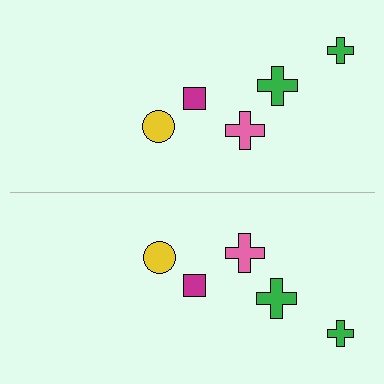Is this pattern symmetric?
Yes, this pattern has bilateral (reflection) symmetry.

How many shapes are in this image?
There are 10 shapes in this image.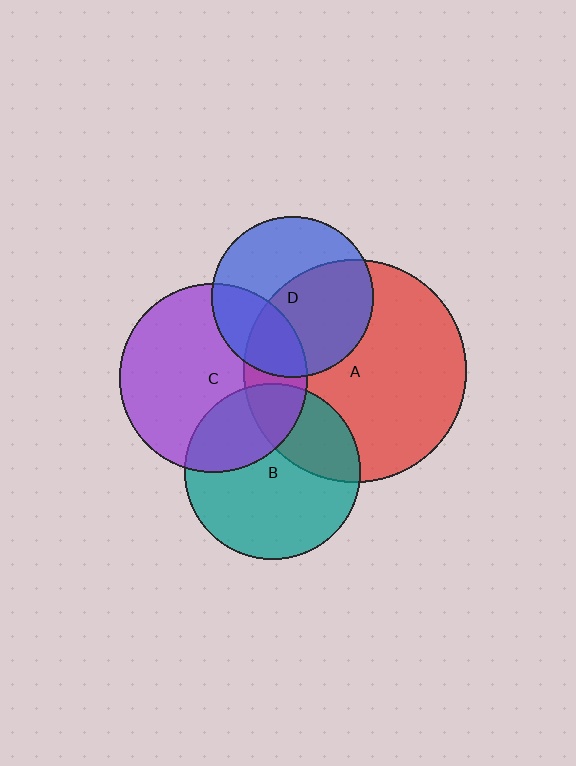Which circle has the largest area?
Circle A (red).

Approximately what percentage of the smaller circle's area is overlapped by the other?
Approximately 25%.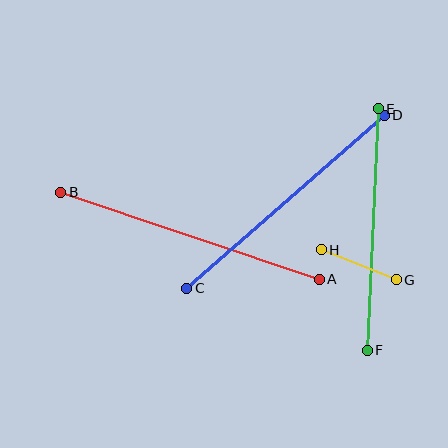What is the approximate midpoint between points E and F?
The midpoint is at approximately (373, 229) pixels.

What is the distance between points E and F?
The distance is approximately 242 pixels.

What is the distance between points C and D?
The distance is approximately 263 pixels.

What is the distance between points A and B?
The distance is approximately 273 pixels.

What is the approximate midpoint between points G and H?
The midpoint is at approximately (359, 265) pixels.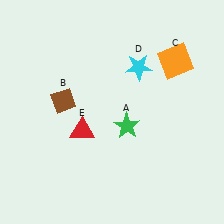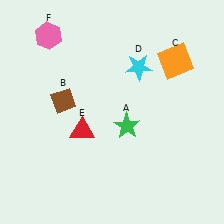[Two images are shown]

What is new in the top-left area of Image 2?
A pink hexagon (F) was added in the top-left area of Image 2.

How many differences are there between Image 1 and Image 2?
There is 1 difference between the two images.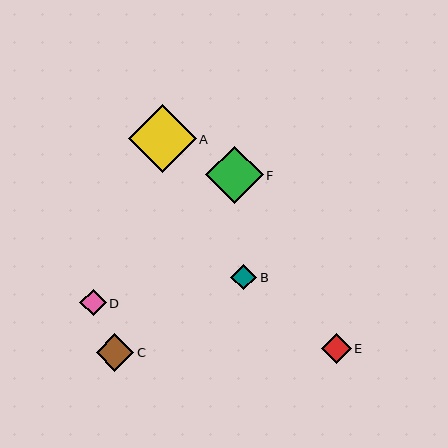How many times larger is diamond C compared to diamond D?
Diamond C is approximately 1.4 times the size of diamond D.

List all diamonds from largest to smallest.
From largest to smallest: A, F, C, E, D, B.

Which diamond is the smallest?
Diamond B is the smallest with a size of approximately 26 pixels.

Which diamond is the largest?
Diamond A is the largest with a size of approximately 68 pixels.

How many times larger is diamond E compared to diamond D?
Diamond E is approximately 1.1 times the size of diamond D.